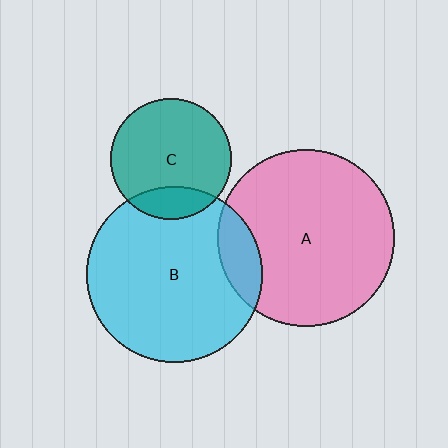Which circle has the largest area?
Circle A (pink).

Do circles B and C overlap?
Yes.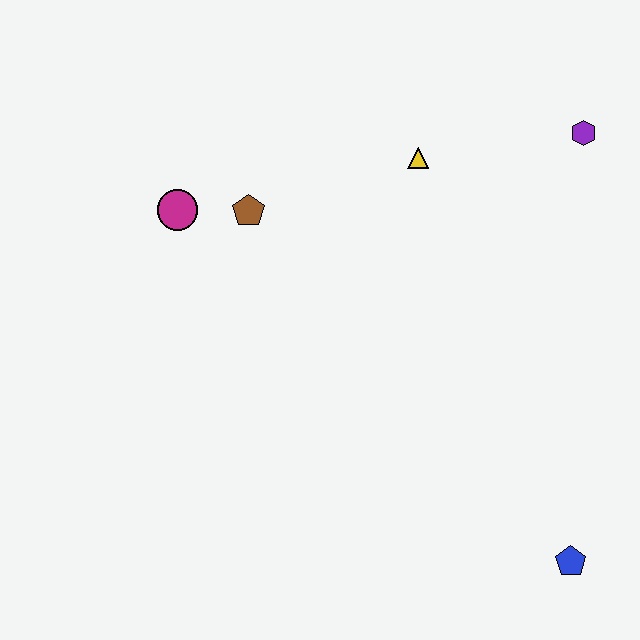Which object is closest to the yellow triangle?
The purple hexagon is closest to the yellow triangle.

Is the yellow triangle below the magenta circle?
No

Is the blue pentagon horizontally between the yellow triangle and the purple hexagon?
Yes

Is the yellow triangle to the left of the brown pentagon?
No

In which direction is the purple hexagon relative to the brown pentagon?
The purple hexagon is to the right of the brown pentagon.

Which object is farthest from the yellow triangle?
The blue pentagon is farthest from the yellow triangle.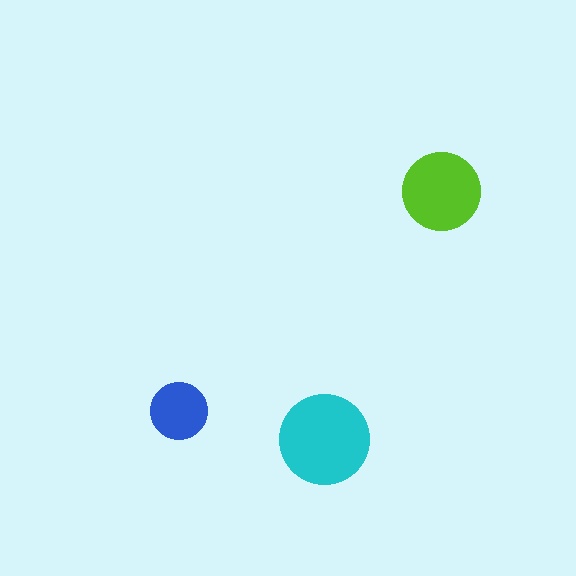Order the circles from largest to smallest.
the cyan one, the lime one, the blue one.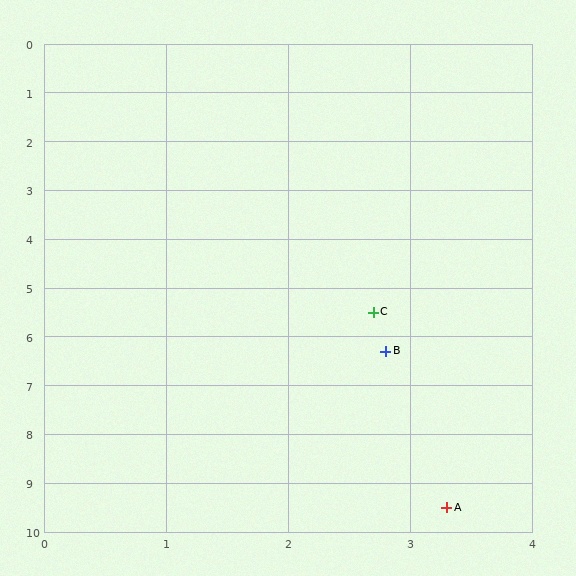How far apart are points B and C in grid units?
Points B and C are about 0.8 grid units apart.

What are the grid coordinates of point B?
Point B is at approximately (2.8, 6.3).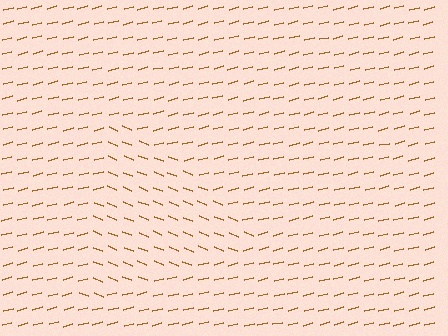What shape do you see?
I see a triangle.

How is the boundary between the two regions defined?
The boundary is defined purely by a change in line orientation (approximately 36 degrees difference). All lines are the same color and thickness.